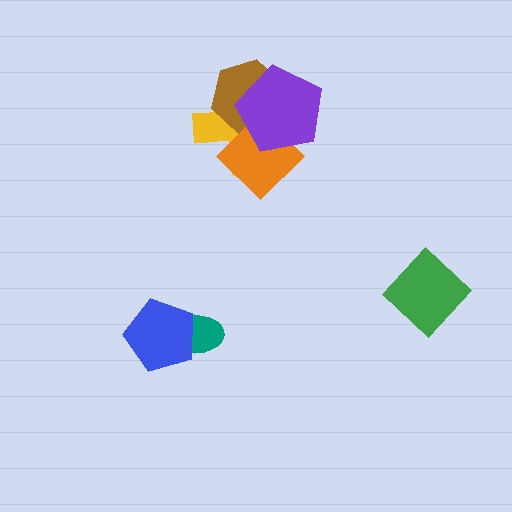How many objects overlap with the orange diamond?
3 objects overlap with the orange diamond.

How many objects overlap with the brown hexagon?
3 objects overlap with the brown hexagon.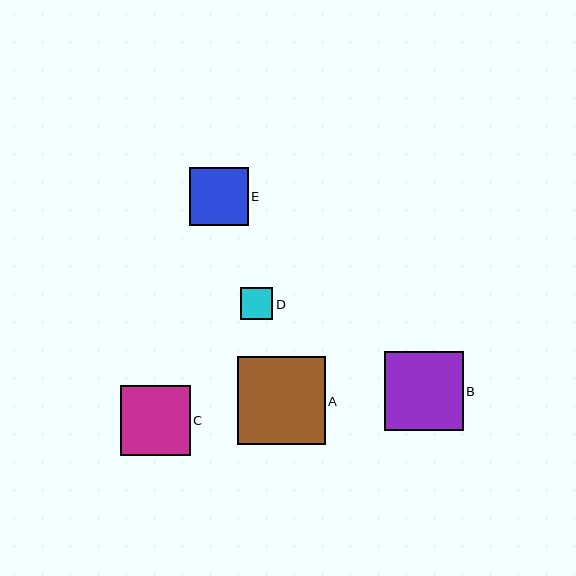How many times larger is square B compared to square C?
Square B is approximately 1.1 times the size of square C.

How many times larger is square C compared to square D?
Square C is approximately 2.2 times the size of square D.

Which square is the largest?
Square A is the largest with a size of approximately 88 pixels.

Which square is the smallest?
Square D is the smallest with a size of approximately 32 pixels.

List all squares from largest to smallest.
From largest to smallest: A, B, C, E, D.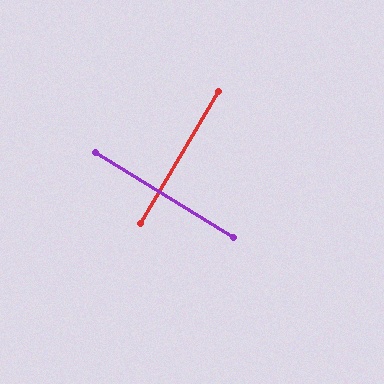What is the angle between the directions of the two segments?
Approximately 89 degrees.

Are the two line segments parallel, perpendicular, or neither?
Perpendicular — they meet at approximately 89°.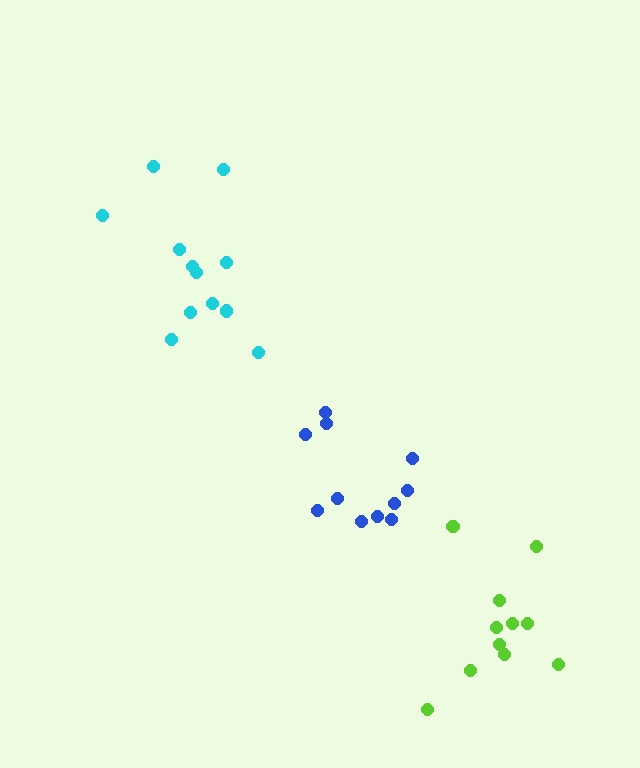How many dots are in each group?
Group 1: 11 dots, Group 2: 11 dots, Group 3: 12 dots (34 total).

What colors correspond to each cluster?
The clusters are colored: blue, lime, cyan.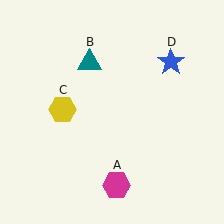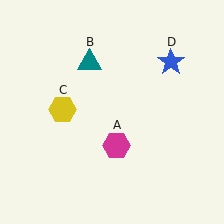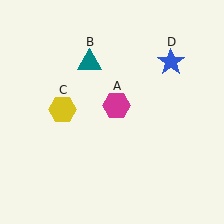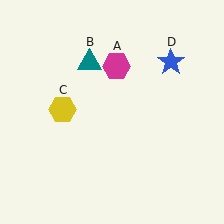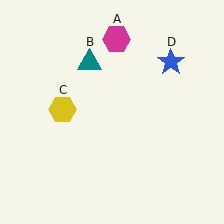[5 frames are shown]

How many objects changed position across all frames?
1 object changed position: magenta hexagon (object A).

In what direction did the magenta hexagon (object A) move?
The magenta hexagon (object A) moved up.